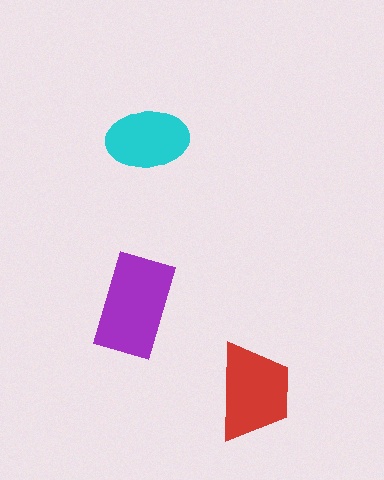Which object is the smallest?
The cyan ellipse.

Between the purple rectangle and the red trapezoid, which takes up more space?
The purple rectangle.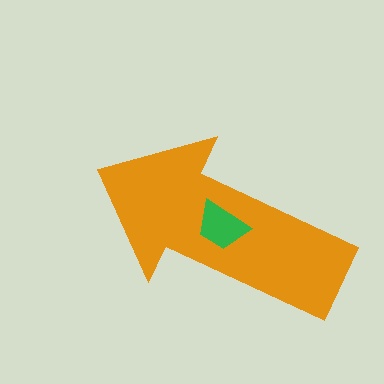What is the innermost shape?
The green trapezoid.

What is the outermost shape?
The orange arrow.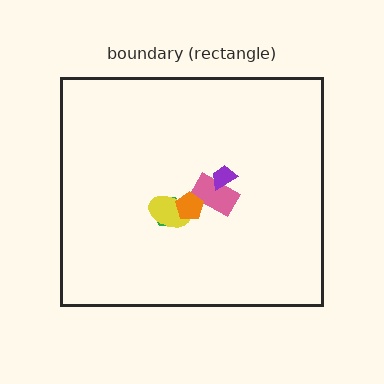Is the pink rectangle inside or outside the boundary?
Inside.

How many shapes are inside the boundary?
5 inside, 0 outside.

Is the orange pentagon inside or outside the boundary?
Inside.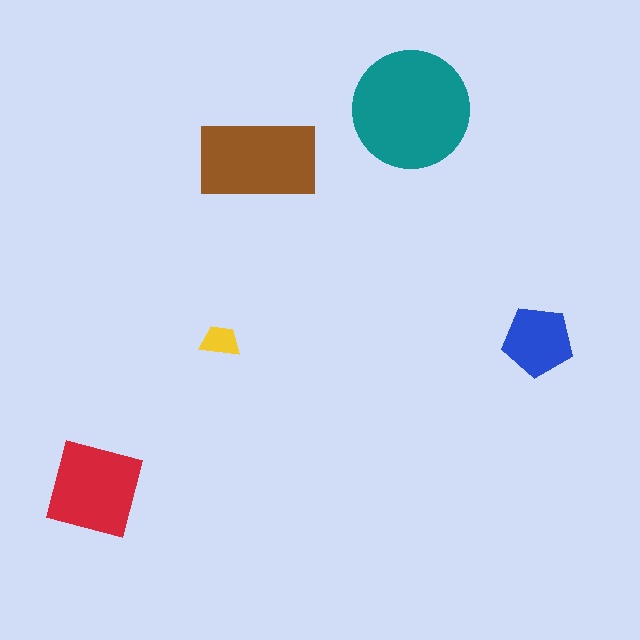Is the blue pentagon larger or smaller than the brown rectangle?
Smaller.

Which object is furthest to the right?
The blue pentagon is rightmost.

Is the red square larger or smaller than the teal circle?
Smaller.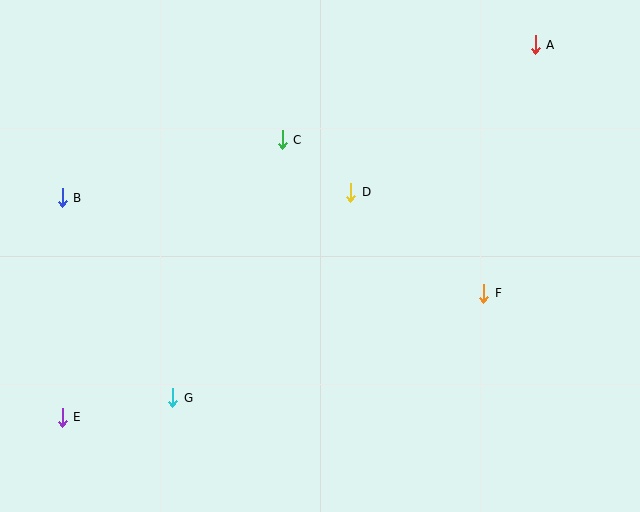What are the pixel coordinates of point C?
Point C is at (282, 140).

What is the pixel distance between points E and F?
The distance between E and F is 440 pixels.